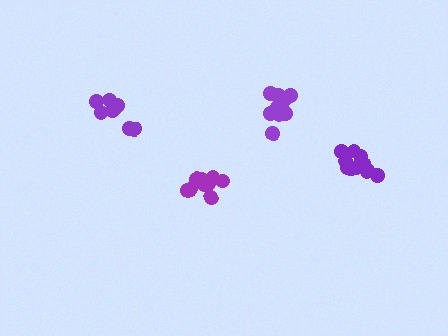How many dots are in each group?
Group 1: 12 dots, Group 2: 8 dots, Group 3: 11 dots, Group 4: 11 dots (42 total).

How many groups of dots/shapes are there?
There are 4 groups.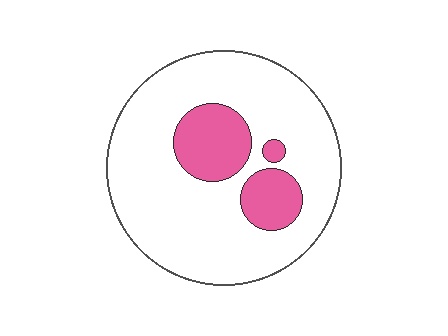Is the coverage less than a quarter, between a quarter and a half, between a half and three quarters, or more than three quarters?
Less than a quarter.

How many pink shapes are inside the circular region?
3.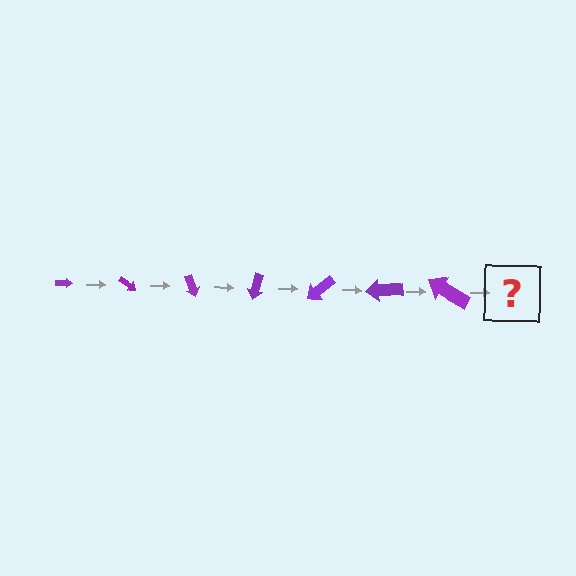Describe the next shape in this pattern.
It should be an arrow, larger than the previous one and rotated 245 degrees from the start.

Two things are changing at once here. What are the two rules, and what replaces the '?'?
The two rules are that the arrow grows larger each step and it rotates 35 degrees each step. The '?' should be an arrow, larger than the previous one and rotated 245 degrees from the start.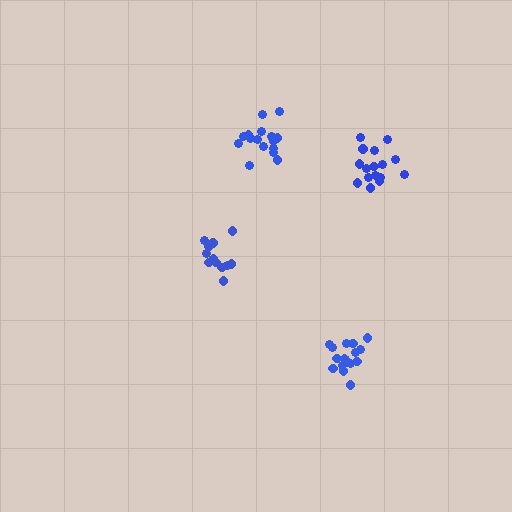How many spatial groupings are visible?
There are 4 spatial groupings.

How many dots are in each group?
Group 1: 16 dots, Group 2: 16 dots, Group 3: 16 dots, Group 4: 12 dots (60 total).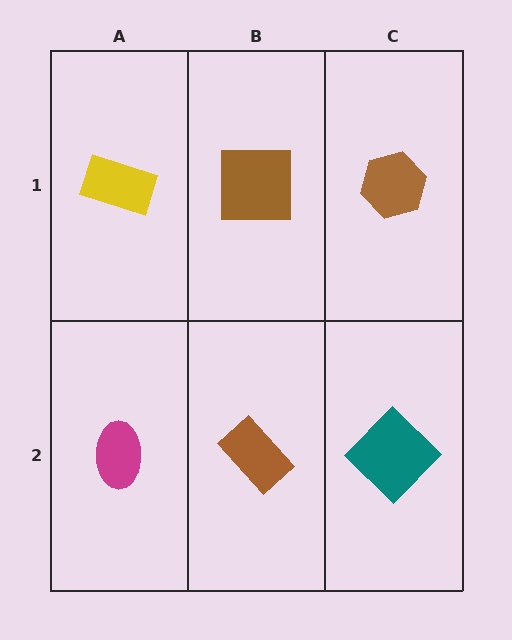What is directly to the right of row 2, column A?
A brown rectangle.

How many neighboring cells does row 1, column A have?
2.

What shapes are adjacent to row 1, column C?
A teal diamond (row 2, column C), a brown square (row 1, column B).